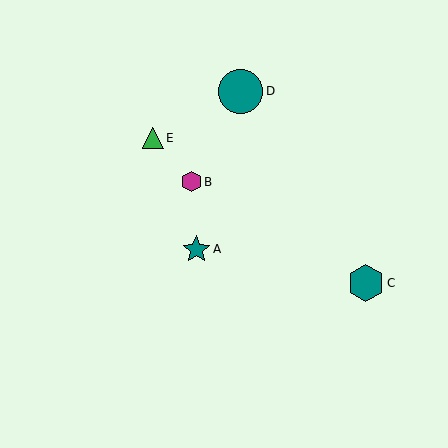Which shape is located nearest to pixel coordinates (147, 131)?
The green triangle (labeled E) at (153, 138) is nearest to that location.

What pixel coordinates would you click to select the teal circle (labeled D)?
Click at (241, 91) to select the teal circle D.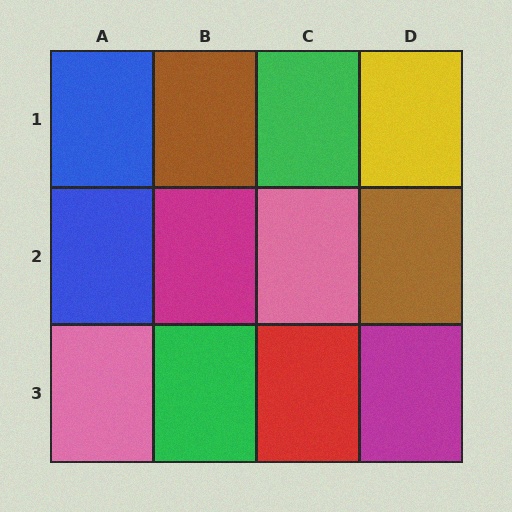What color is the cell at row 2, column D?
Brown.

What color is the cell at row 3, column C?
Red.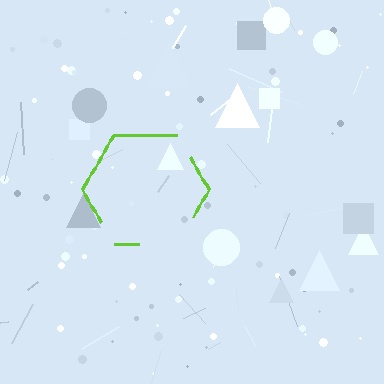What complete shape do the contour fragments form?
The contour fragments form a hexagon.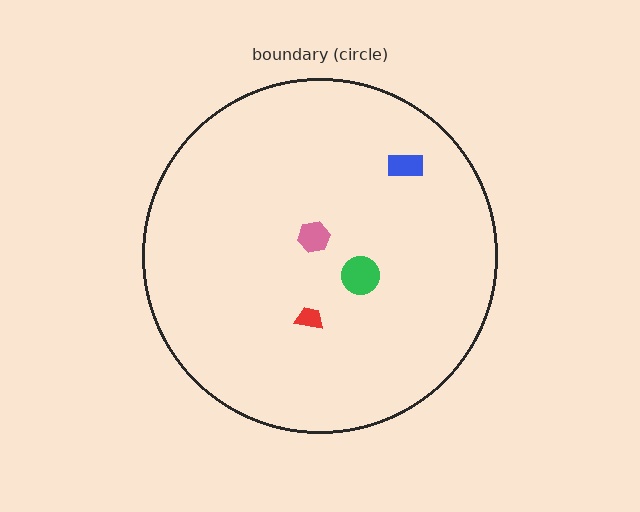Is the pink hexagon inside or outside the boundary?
Inside.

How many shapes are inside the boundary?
4 inside, 0 outside.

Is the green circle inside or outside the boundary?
Inside.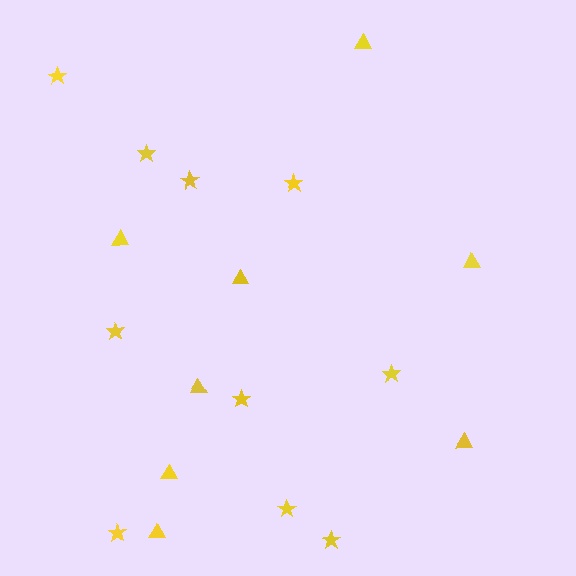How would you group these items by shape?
There are 2 groups: one group of stars (10) and one group of triangles (8).